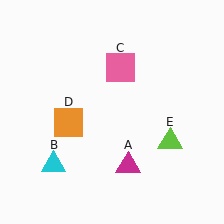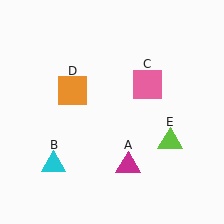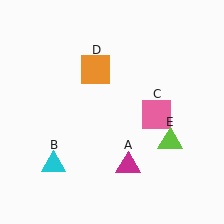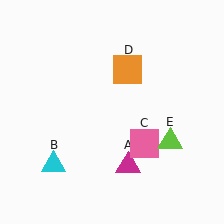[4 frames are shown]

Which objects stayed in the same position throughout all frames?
Magenta triangle (object A) and cyan triangle (object B) and lime triangle (object E) remained stationary.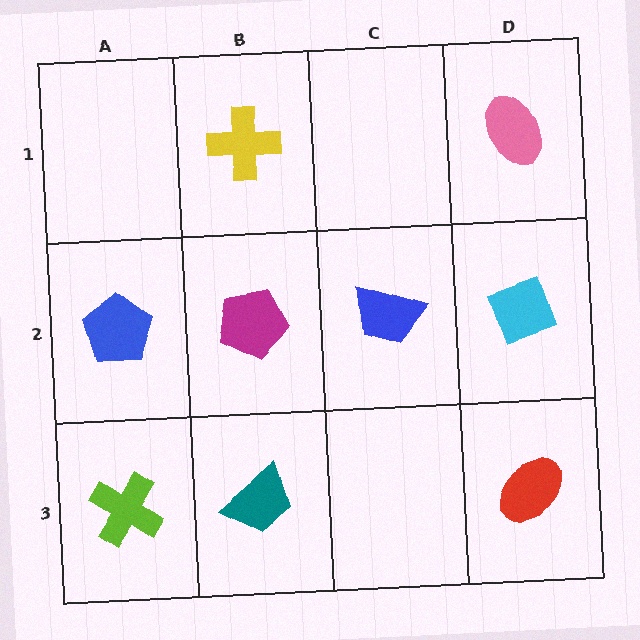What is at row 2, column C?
A blue trapezoid.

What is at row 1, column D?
A pink ellipse.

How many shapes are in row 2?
4 shapes.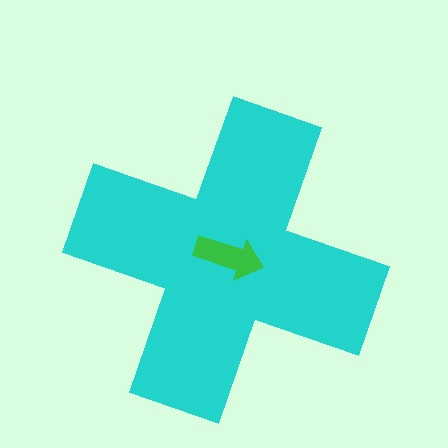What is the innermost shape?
The green arrow.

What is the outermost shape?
The cyan cross.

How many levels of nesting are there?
2.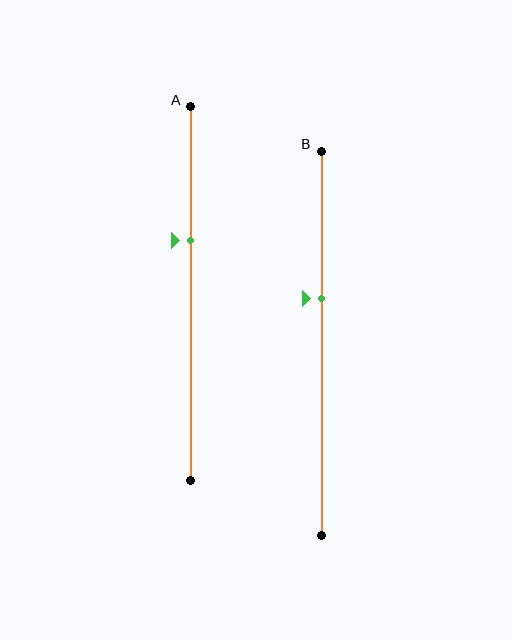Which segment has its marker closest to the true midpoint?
Segment B has its marker closest to the true midpoint.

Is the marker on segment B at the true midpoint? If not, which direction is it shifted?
No, the marker on segment B is shifted upward by about 12% of the segment length.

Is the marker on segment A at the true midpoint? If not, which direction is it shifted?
No, the marker on segment A is shifted upward by about 14% of the segment length.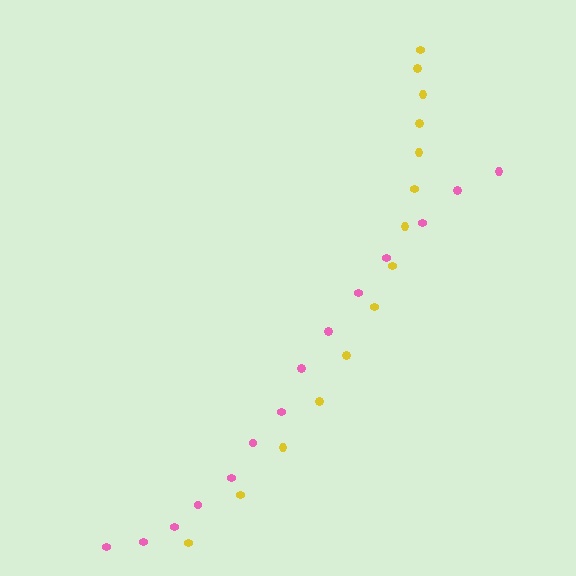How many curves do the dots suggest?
There are 2 distinct paths.